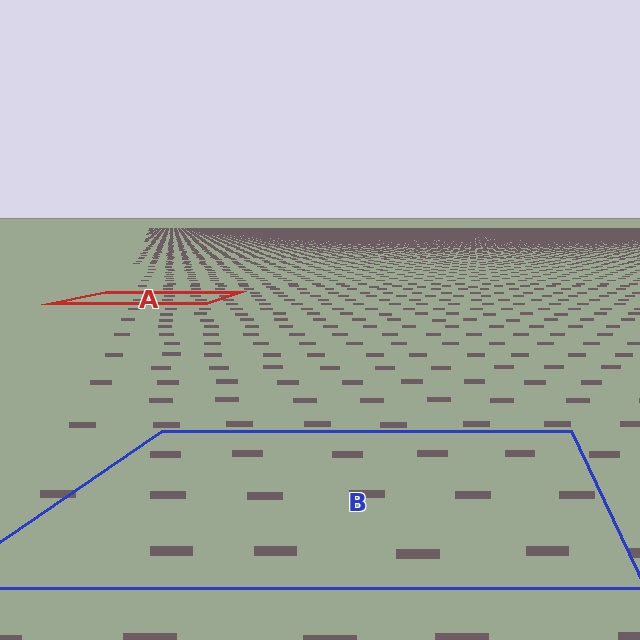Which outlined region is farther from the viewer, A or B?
Region A is farther from the viewer — the texture elements inside it appear smaller and more densely packed.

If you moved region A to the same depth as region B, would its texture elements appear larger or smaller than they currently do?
They would appear larger. At a closer depth, the same texture elements are projected at a bigger on-screen size.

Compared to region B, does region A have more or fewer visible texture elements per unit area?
Region A has more texture elements per unit area — they are packed more densely because it is farther away.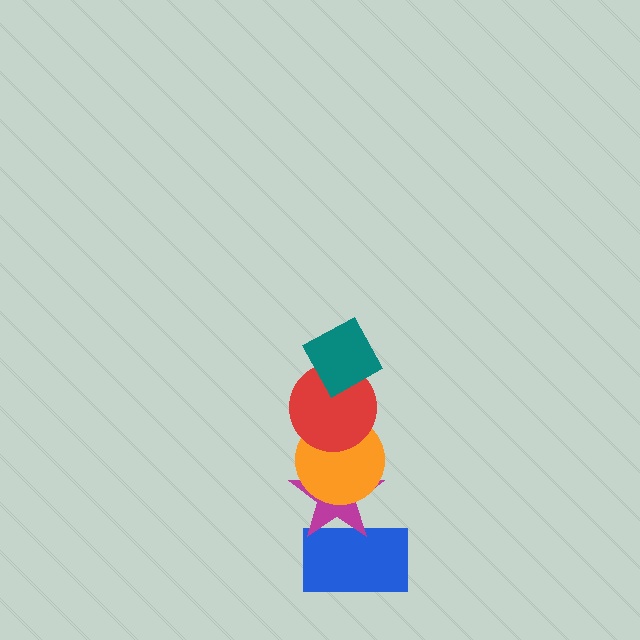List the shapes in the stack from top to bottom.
From top to bottom: the teal diamond, the red circle, the orange circle, the magenta star, the blue rectangle.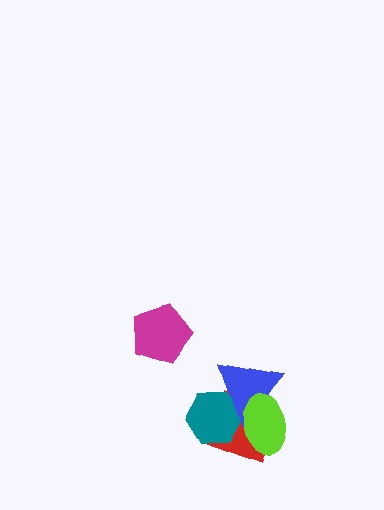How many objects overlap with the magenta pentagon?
0 objects overlap with the magenta pentagon.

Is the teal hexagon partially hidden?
Yes, it is partially covered by another shape.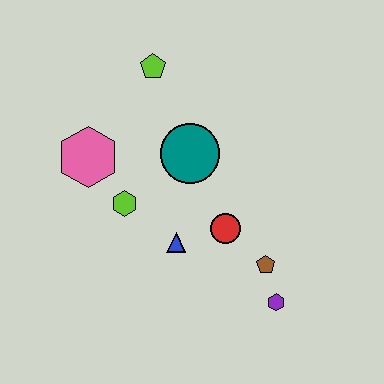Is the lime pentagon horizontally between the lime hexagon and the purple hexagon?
Yes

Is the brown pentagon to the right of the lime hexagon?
Yes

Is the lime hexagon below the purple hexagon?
No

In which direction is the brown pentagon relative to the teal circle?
The brown pentagon is below the teal circle.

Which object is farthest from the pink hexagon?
The purple hexagon is farthest from the pink hexagon.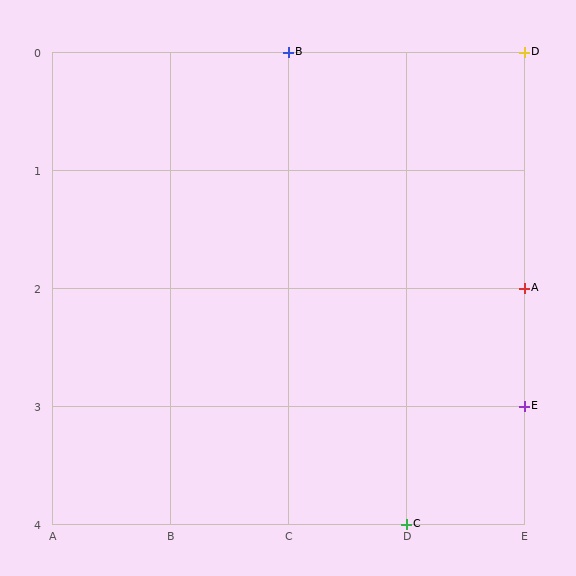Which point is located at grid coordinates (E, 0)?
Point D is at (E, 0).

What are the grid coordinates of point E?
Point E is at grid coordinates (E, 3).